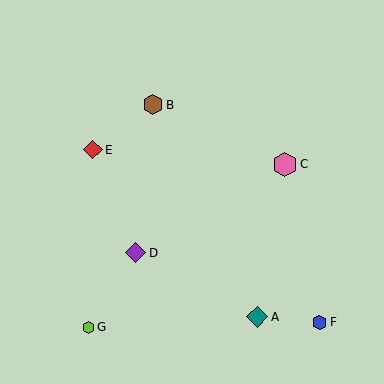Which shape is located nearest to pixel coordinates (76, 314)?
The lime hexagon (labeled G) at (88, 327) is nearest to that location.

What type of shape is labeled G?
Shape G is a lime hexagon.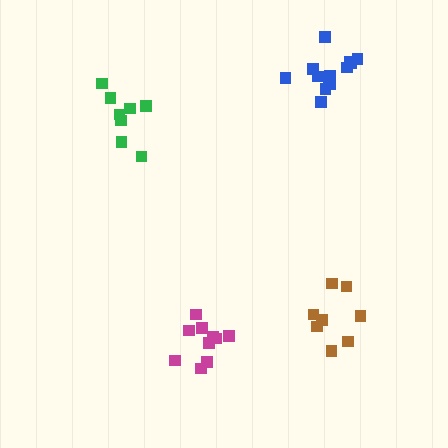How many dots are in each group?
Group 1: 10 dots, Group 2: 13 dots, Group 3: 8 dots, Group 4: 8 dots (39 total).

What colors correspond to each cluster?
The clusters are colored: magenta, blue, green, brown.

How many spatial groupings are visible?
There are 4 spatial groupings.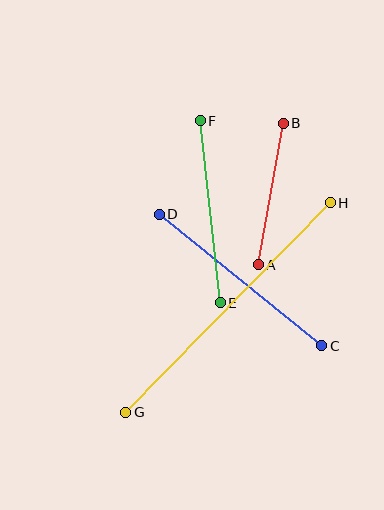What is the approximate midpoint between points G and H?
The midpoint is at approximately (228, 308) pixels.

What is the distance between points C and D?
The distance is approximately 209 pixels.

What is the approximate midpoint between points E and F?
The midpoint is at approximately (210, 212) pixels.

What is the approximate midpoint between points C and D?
The midpoint is at approximately (241, 280) pixels.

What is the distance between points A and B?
The distance is approximately 144 pixels.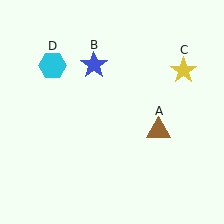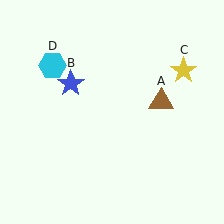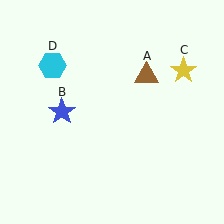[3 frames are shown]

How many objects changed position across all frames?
2 objects changed position: brown triangle (object A), blue star (object B).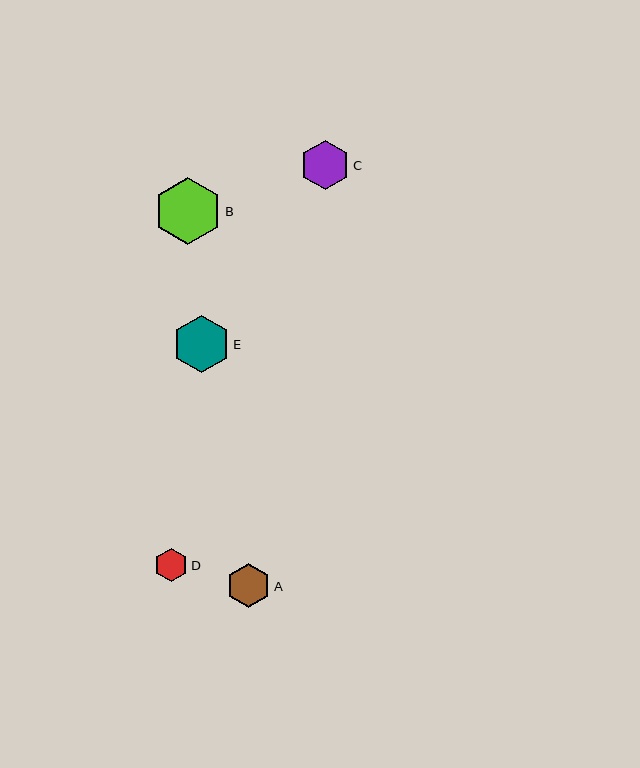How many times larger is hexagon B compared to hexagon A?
Hexagon B is approximately 1.5 times the size of hexagon A.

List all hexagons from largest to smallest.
From largest to smallest: B, E, C, A, D.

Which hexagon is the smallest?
Hexagon D is the smallest with a size of approximately 33 pixels.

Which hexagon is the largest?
Hexagon B is the largest with a size of approximately 67 pixels.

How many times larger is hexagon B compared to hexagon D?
Hexagon B is approximately 2.0 times the size of hexagon D.